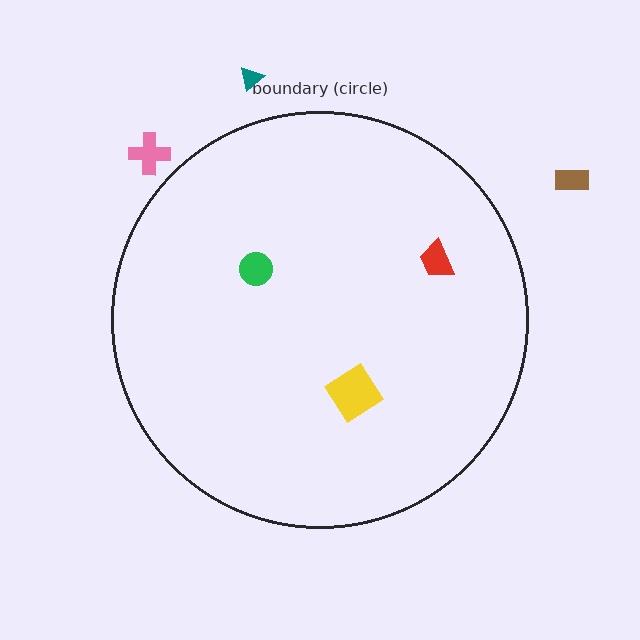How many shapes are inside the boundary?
3 inside, 3 outside.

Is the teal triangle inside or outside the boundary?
Outside.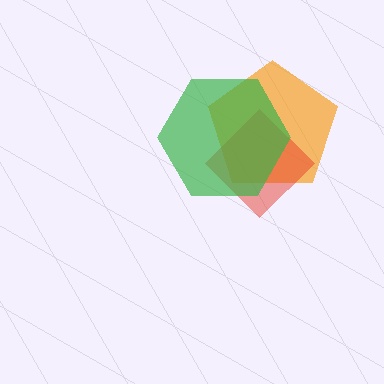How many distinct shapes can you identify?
There are 3 distinct shapes: an orange pentagon, a red diamond, a green hexagon.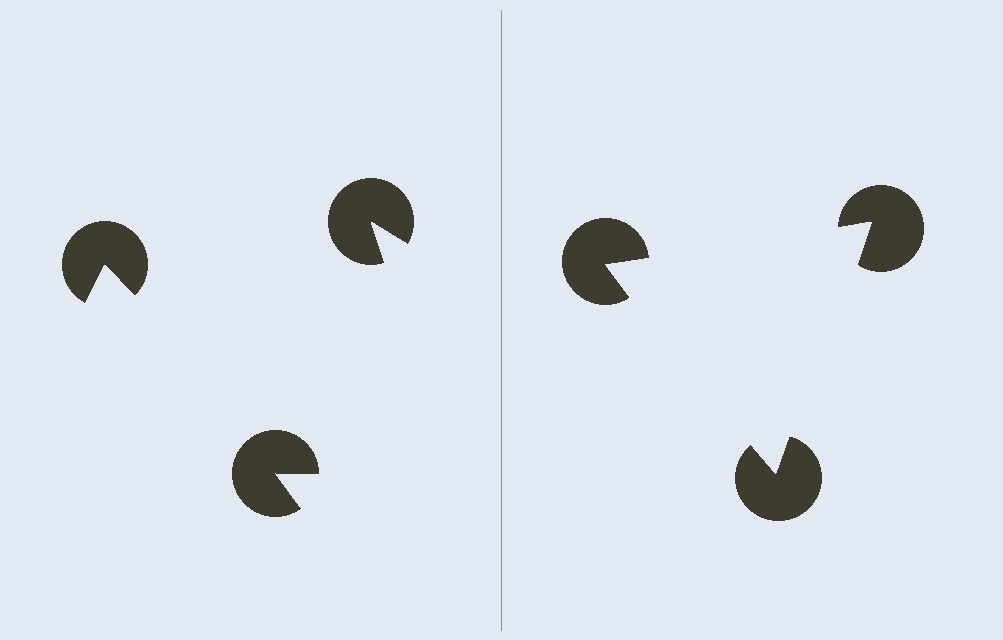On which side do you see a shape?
An illusory triangle appears on the right side. On the left side the wedge cuts are rotated, so no coherent shape forms.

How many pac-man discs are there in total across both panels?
6 — 3 on each side.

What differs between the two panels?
The pac-man discs are positioned identically on both sides; only the wedge orientations differ. On the right they align to a triangle; on the left they are misaligned.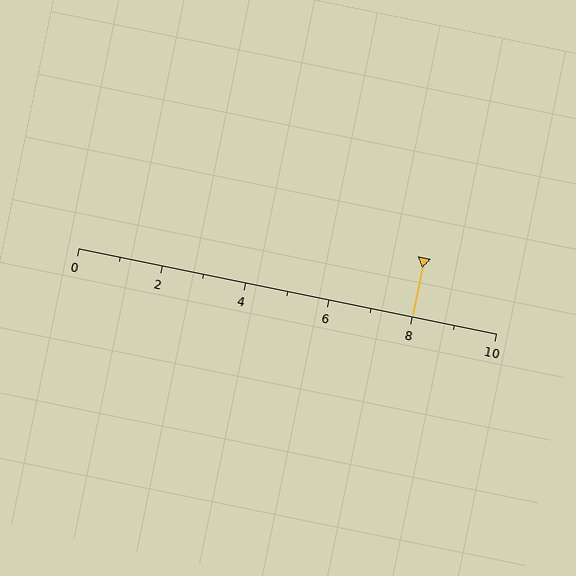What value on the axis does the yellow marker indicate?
The marker indicates approximately 8.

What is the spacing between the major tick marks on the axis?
The major ticks are spaced 2 apart.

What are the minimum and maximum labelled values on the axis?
The axis runs from 0 to 10.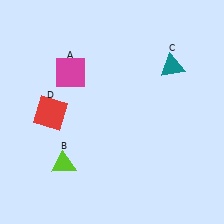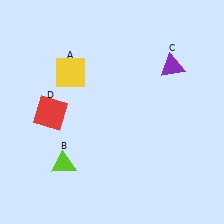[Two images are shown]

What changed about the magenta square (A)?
In Image 1, A is magenta. In Image 2, it changed to yellow.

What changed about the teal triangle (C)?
In Image 1, C is teal. In Image 2, it changed to purple.